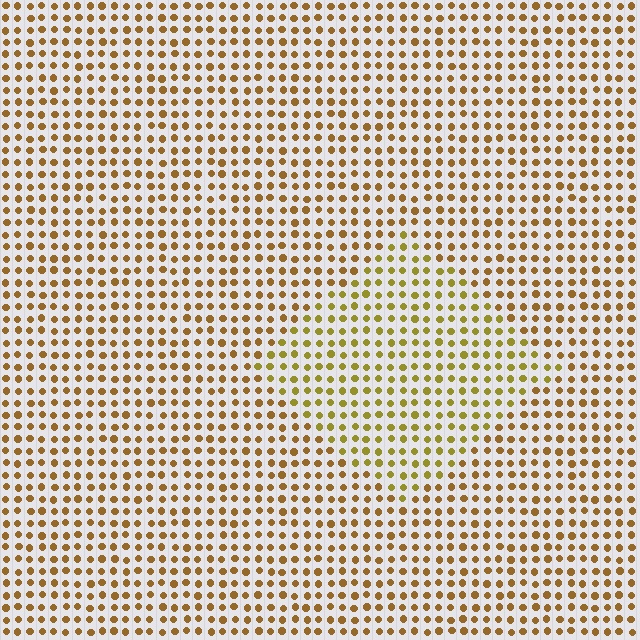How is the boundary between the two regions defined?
The boundary is defined purely by a slight shift in hue (about 22 degrees). Spacing, size, and orientation are identical on both sides.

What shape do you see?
I see a diamond.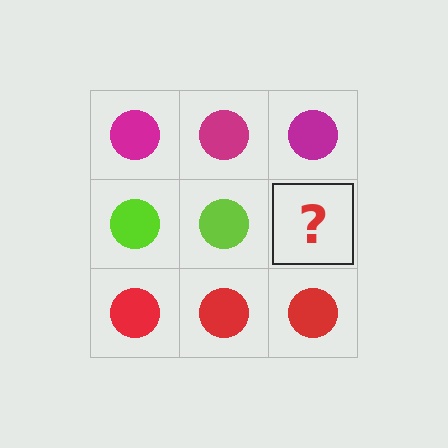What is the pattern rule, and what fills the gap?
The rule is that each row has a consistent color. The gap should be filled with a lime circle.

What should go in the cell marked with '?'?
The missing cell should contain a lime circle.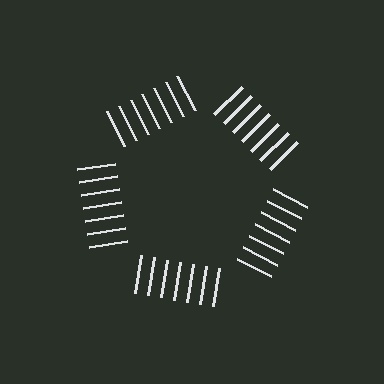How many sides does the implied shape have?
5 sides — the line-ends trace a pentagon.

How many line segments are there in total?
35 — 7 along each of the 5 edges.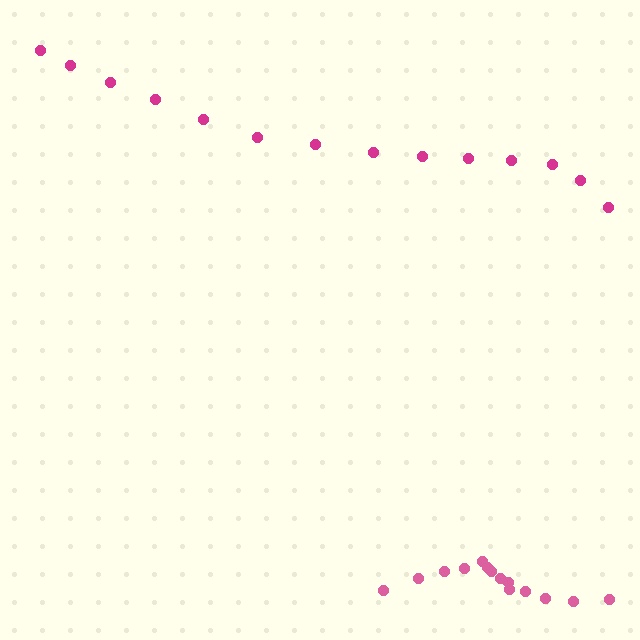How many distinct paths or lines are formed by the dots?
There are 2 distinct paths.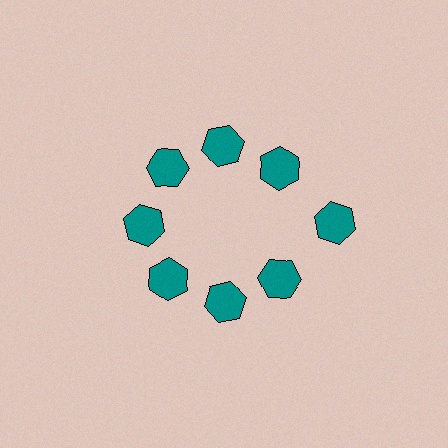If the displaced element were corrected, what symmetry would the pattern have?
It would have 8-fold rotational symmetry — the pattern would map onto itself every 45 degrees.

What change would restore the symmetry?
The symmetry would be restored by moving it inward, back onto the ring so that all 8 hexagons sit at equal angles and equal distance from the center.